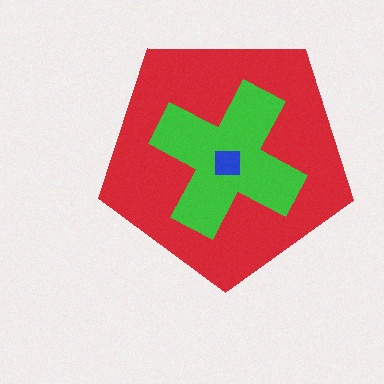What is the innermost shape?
The blue square.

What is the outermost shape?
The red pentagon.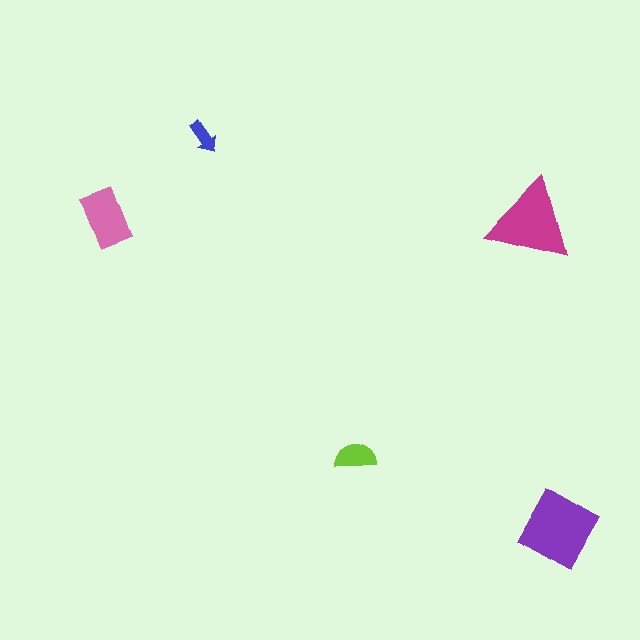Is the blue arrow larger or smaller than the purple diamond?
Smaller.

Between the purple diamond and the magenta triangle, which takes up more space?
The purple diamond.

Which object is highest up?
The blue arrow is topmost.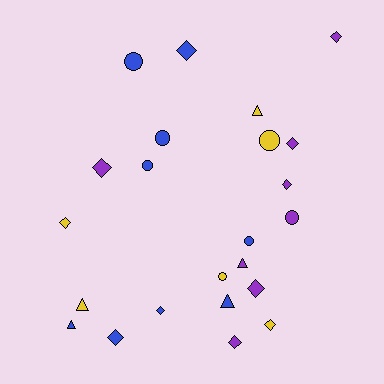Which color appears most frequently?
Blue, with 9 objects.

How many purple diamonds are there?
There are 6 purple diamonds.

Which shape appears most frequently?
Diamond, with 11 objects.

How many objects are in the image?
There are 23 objects.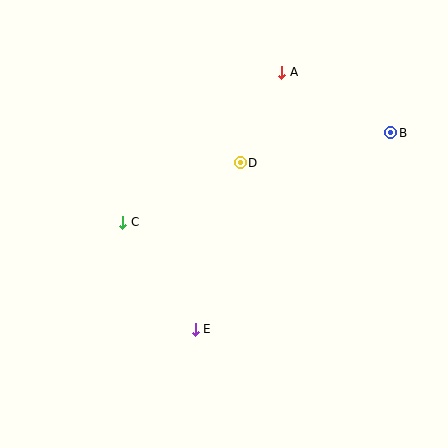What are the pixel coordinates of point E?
Point E is at (195, 329).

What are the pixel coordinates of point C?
Point C is at (123, 222).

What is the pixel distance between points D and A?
The distance between D and A is 99 pixels.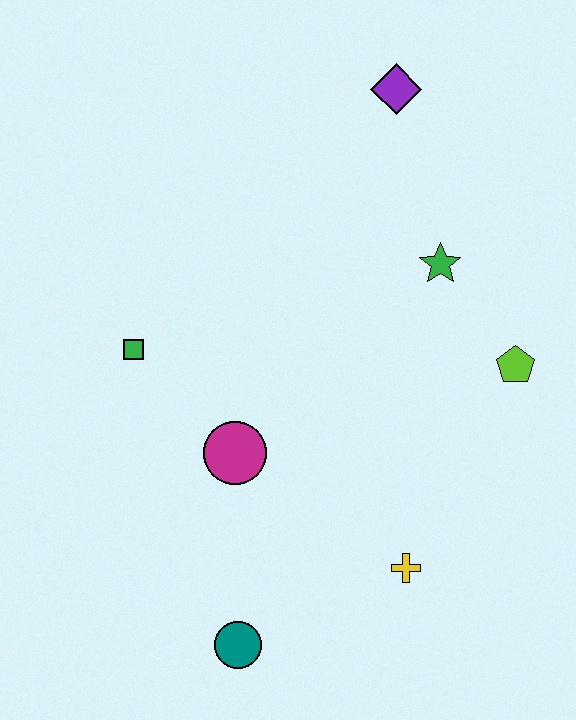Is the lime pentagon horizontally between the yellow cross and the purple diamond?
No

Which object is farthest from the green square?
The lime pentagon is farthest from the green square.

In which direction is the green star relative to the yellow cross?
The green star is above the yellow cross.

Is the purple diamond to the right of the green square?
Yes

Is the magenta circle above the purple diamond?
No